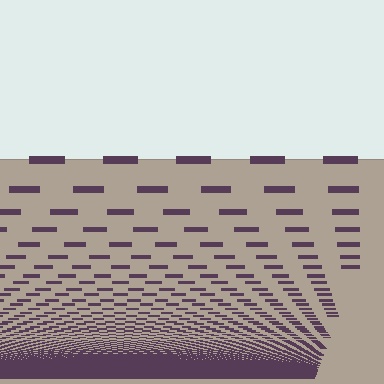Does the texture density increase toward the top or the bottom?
Density increases toward the bottom.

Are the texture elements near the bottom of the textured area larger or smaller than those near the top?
Smaller. The gradient is inverted — elements near the bottom are smaller and denser.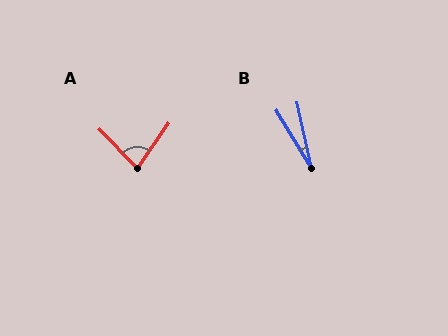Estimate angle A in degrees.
Approximately 79 degrees.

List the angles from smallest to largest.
B (19°), A (79°).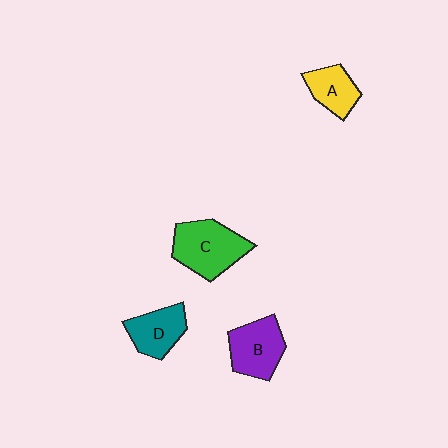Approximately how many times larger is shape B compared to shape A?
Approximately 1.4 times.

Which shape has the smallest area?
Shape A (yellow).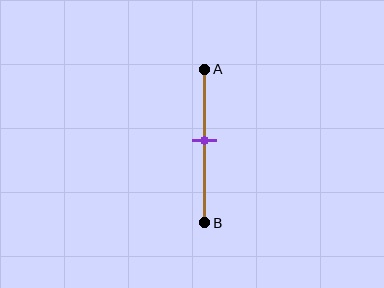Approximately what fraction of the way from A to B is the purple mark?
The purple mark is approximately 45% of the way from A to B.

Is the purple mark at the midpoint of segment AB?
No, the mark is at about 45% from A, not at the 50% midpoint.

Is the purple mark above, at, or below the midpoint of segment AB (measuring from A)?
The purple mark is above the midpoint of segment AB.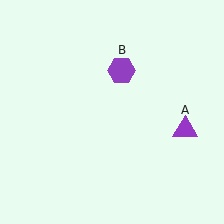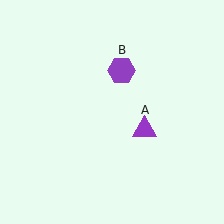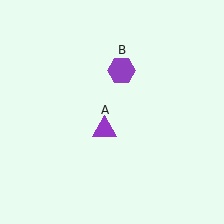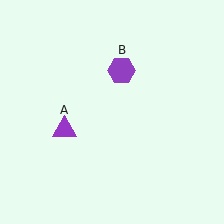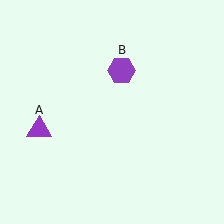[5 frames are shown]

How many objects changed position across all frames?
1 object changed position: purple triangle (object A).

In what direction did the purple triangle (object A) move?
The purple triangle (object A) moved left.